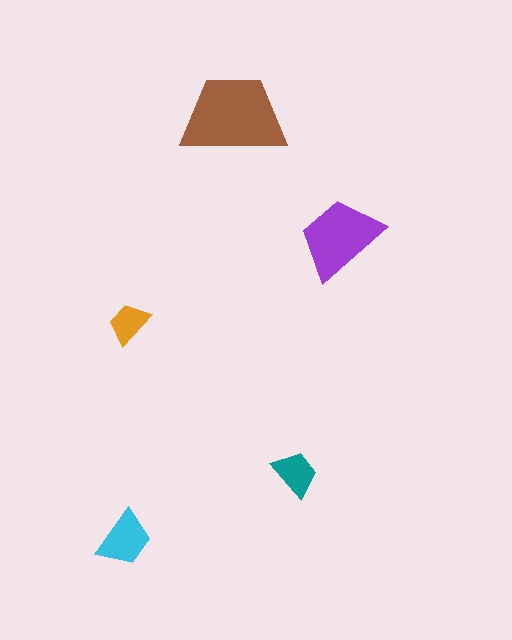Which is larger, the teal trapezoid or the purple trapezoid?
The purple one.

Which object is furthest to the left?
The cyan trapezoid is leftmost.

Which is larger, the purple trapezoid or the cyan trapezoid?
The purple one.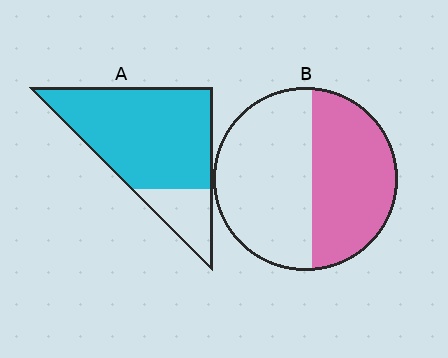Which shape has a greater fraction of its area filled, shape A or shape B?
Shape A.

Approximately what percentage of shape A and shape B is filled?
A is approximately 80% and B is approximately 45%.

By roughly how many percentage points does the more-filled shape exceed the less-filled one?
By roughly 35 percentage points (A over B).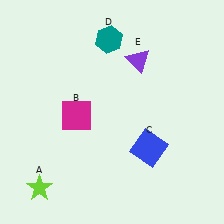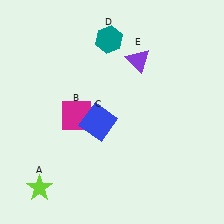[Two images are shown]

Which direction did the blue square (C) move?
The blue square (C) moved left.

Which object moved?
The blue square (C) moved left.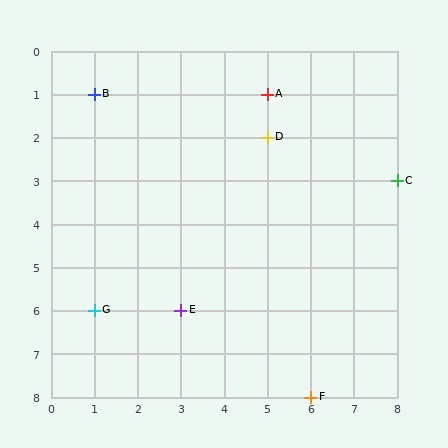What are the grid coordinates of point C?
Point C is at grid coordinates (8, 3).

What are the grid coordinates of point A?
Point A is at grid coordinates (5, 1).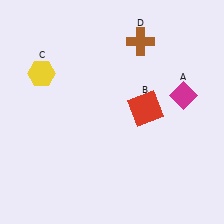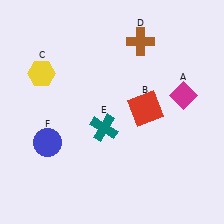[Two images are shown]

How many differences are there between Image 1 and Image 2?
There are 2 differences between the two images.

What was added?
A teal cross (E), a blue circle (F) were added in Image 2.